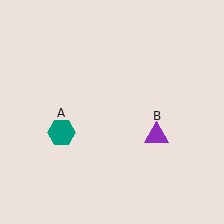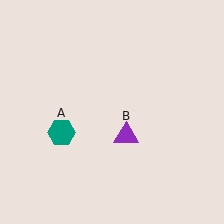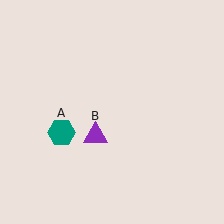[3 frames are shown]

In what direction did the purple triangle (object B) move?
The purple triangle (object B) moved left.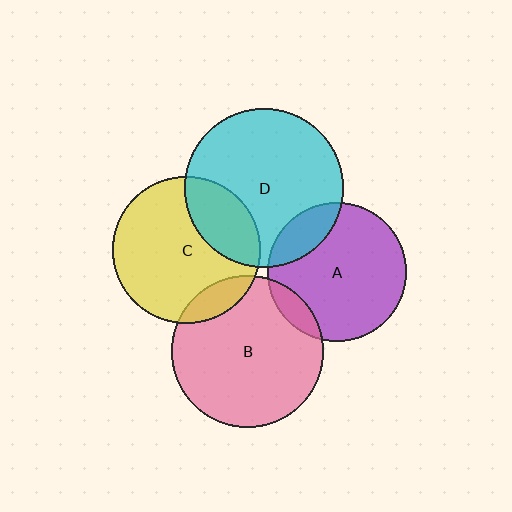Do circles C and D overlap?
Yes.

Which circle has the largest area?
Circle D (cyan).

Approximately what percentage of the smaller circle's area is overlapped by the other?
Approximately 25%.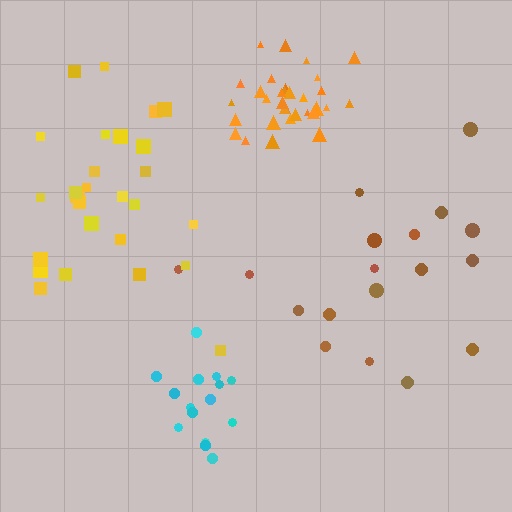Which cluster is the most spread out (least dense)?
Brown.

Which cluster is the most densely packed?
Orange.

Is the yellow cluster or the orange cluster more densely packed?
Orange.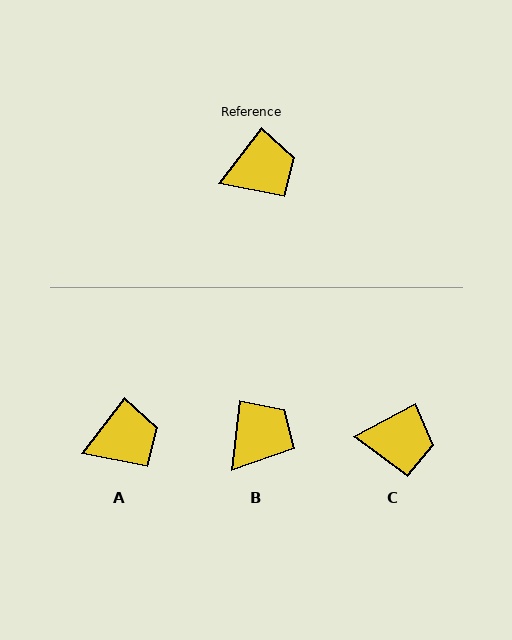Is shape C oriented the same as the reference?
No, it is off by about 25 degrees.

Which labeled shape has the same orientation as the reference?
A.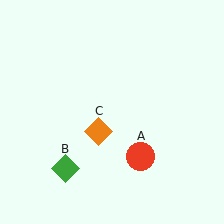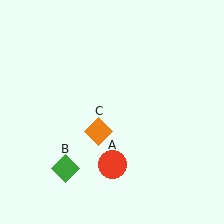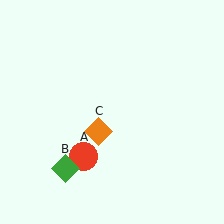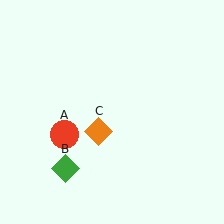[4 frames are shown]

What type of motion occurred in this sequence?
The red circle (object A) rotated clockwise around the center of the scene.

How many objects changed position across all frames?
1 object changed position: red circle (object A).